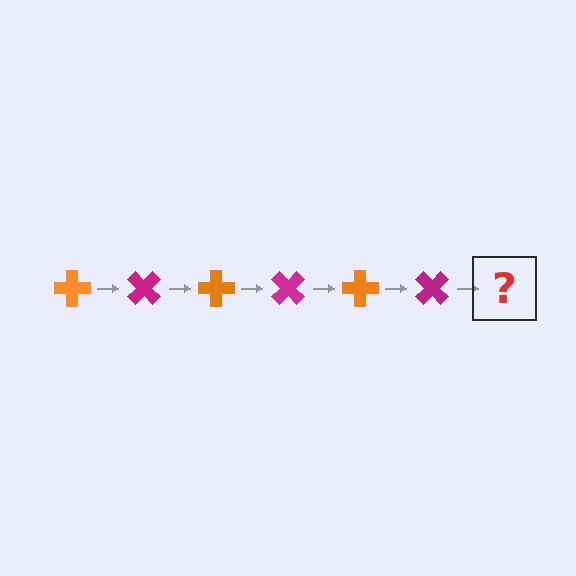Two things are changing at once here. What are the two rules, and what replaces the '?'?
The two rules are that it rotates 45 degrees each step and the color cycles through orange and magenta. The '?' should be an orange cross, rotated 270 degrees from the start.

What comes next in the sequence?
The next element should be an orange cross, rotated 270 degrees from the start.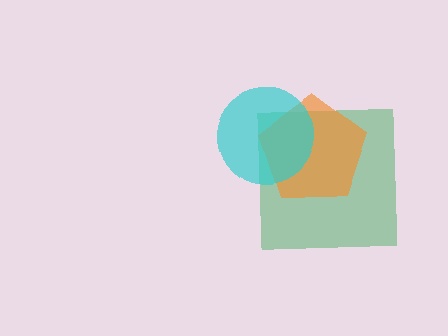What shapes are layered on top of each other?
The layered shapes are: a green square, an orange pentagon, a cyan circle.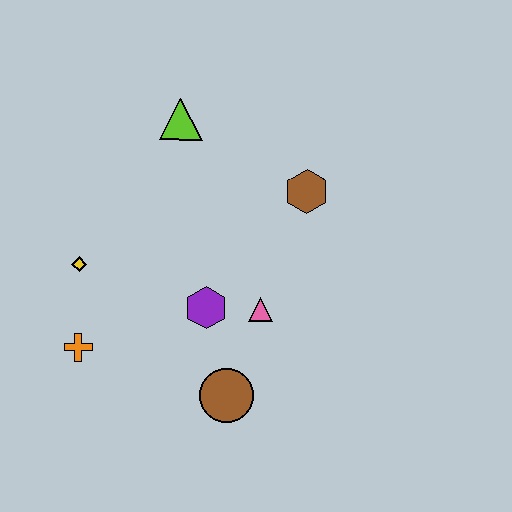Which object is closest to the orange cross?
The yellow diamond is closest to the orange cross.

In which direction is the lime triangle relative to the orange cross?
The lime triangle is above the orange cross.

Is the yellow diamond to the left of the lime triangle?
Yes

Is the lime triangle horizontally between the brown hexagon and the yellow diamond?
Yes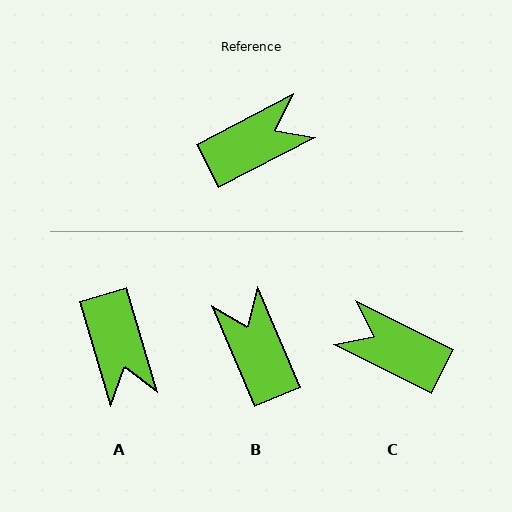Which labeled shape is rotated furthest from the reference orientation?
C, about 126 degrees away.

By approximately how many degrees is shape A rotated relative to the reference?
Approximately 101 degrees clockwise.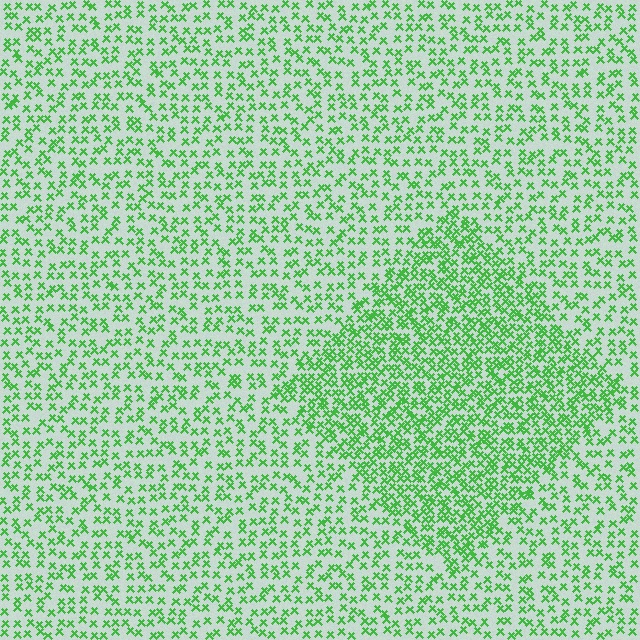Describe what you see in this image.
The image contains small green elements arranged at two different densities. A diamond-shaped region is visible where the elements are more densely packed than the surrounding area.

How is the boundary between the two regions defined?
The boundary is defined by a change in element density (approximately 1.9x ratio). All elements are the same color, size, and shape.